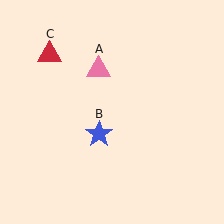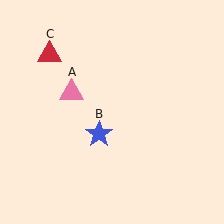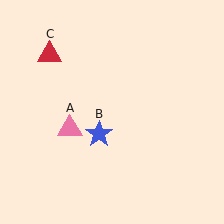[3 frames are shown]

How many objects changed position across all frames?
1 object changed position: pink triangle (object A).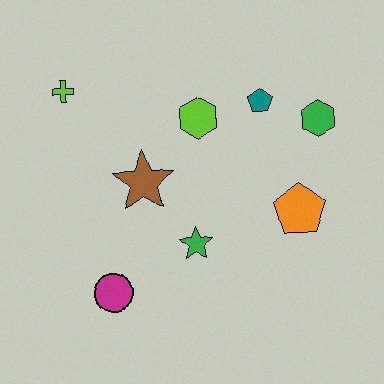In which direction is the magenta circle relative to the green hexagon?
The magenta circle is to the left of the green hexagon.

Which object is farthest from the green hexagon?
The magenta circle is farthest from the green hexagon.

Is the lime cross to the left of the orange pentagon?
Yes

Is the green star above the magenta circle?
Yes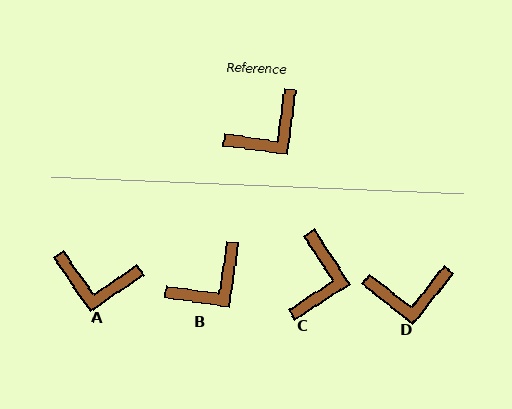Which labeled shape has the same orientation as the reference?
B.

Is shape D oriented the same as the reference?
No, it is off by about 30 degrees.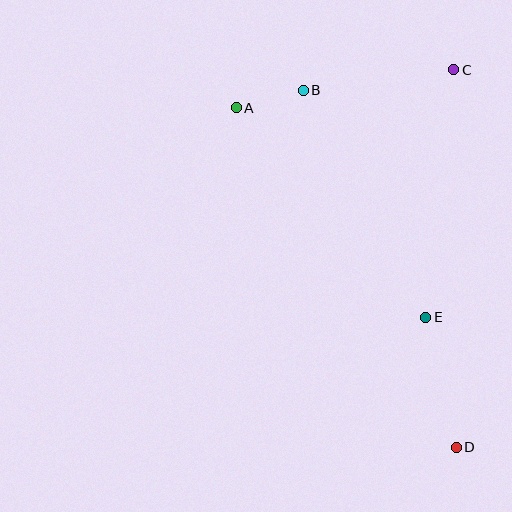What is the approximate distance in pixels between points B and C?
The distance between B and C is approximately 152 pixels.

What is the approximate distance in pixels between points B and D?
The distance between B and D is approximately 388 pixels.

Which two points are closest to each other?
Points A and B are closest to each other.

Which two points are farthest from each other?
Points A and D are farthest from each other.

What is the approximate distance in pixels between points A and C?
The distance between A and C is approximately 221 pixels.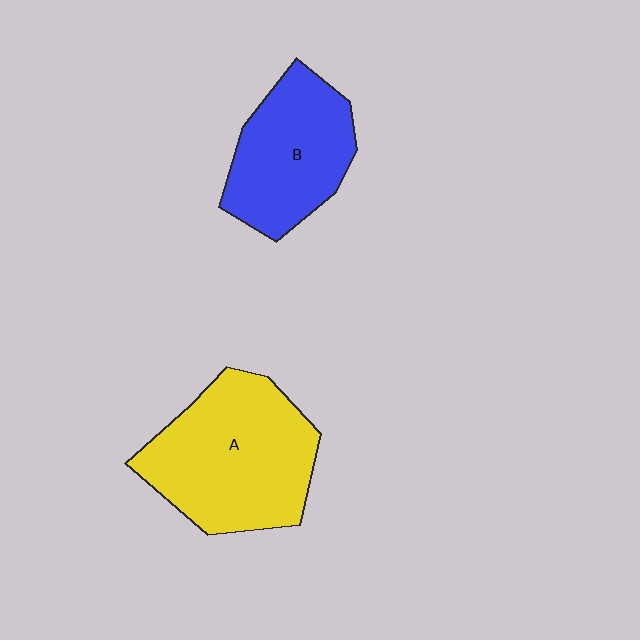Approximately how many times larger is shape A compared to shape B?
Approximately 1.4 times.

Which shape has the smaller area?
Shape B (blue).